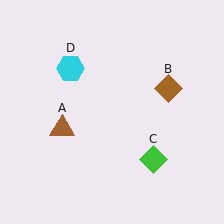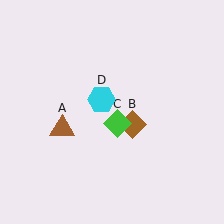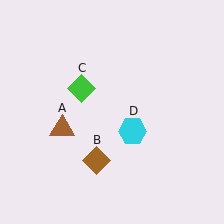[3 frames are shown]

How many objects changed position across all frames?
3 objects changed position: brown diamond (object B), green diamond (object C), cyan hexagon (object D).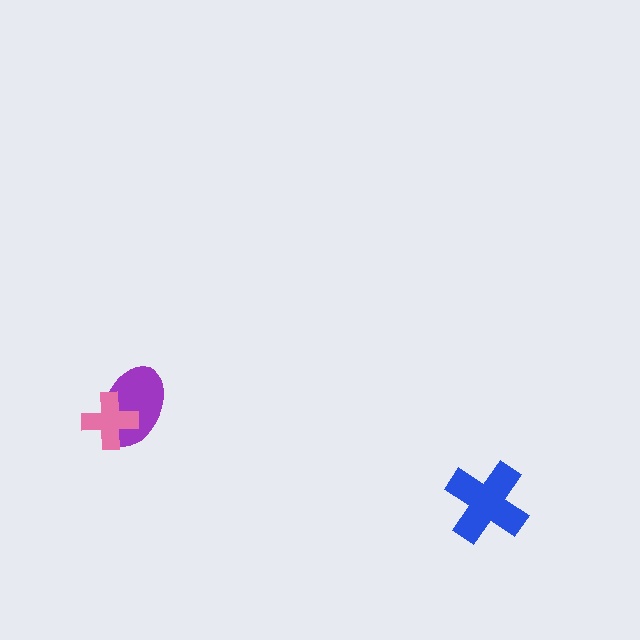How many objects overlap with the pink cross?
1 object overlaps with the pink cross.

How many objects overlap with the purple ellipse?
1 object overlaps with the purple ellipse.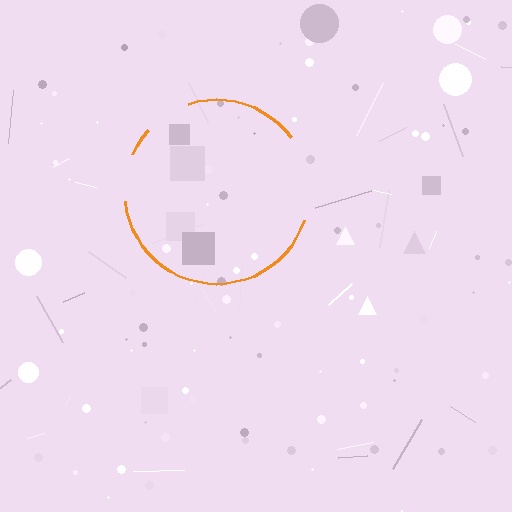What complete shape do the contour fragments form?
The contour fragments form a circle.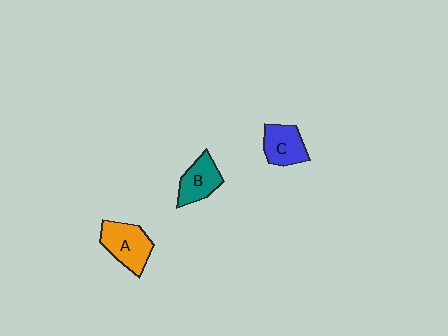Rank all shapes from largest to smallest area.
From largest to smallest: A (orange), B (teal), C (blue).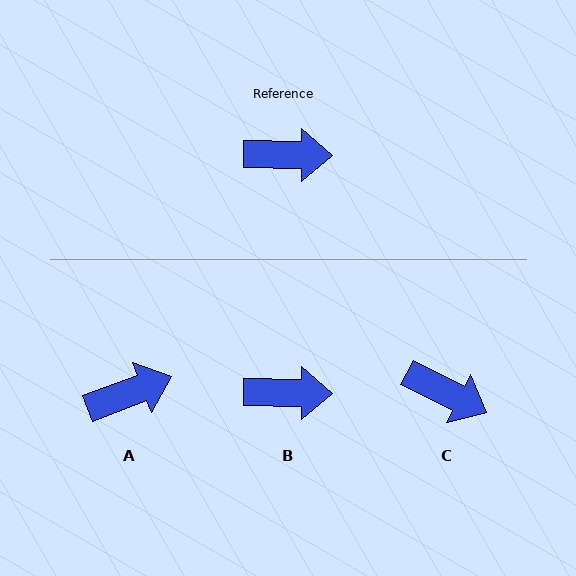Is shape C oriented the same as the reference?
No, it is off by about 26 degrees.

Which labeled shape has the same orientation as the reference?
B.